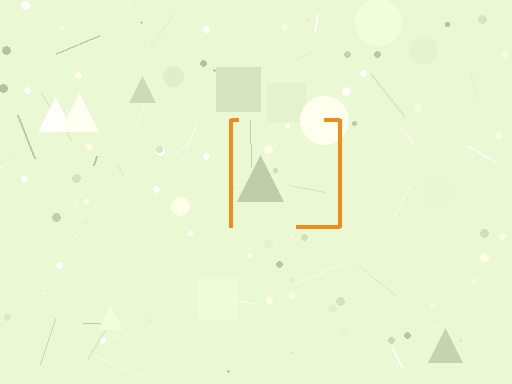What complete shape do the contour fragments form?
The contour fragments form a square.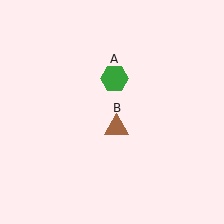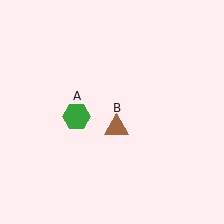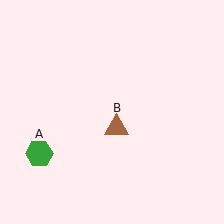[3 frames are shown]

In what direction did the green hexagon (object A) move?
The green hexagon (object A) moved down and to the left.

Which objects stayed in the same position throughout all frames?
Brown triangle (object B) remained stationary.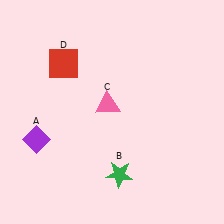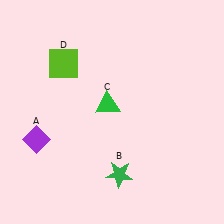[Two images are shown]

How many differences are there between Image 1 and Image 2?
There are 2 differences between the two images.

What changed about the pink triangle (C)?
In Image 1, C is pink. In Image 2, it changed to green.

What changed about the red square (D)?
In Image 1, D is red. In Image 2, it changed to lime.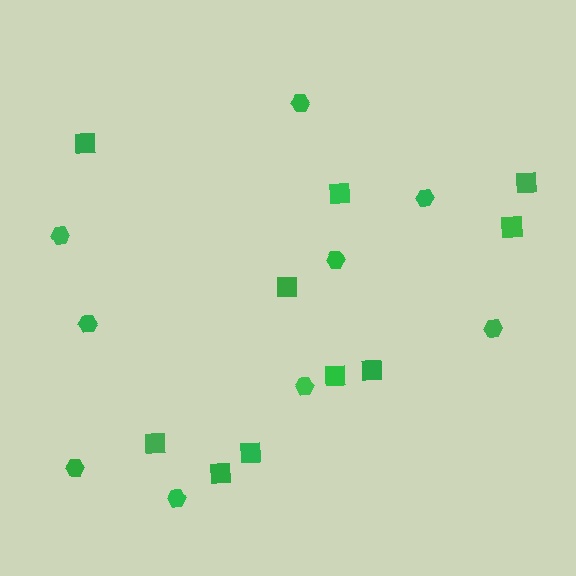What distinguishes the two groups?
There are 2 groups: one group of hexagons (9) and one group of squares (10).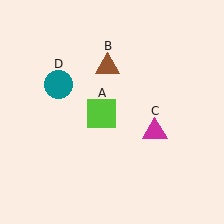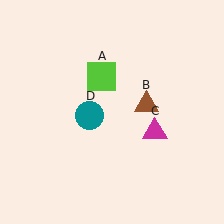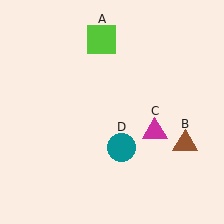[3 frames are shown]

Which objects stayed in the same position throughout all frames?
Magenta triangle (object C) remained stationary.